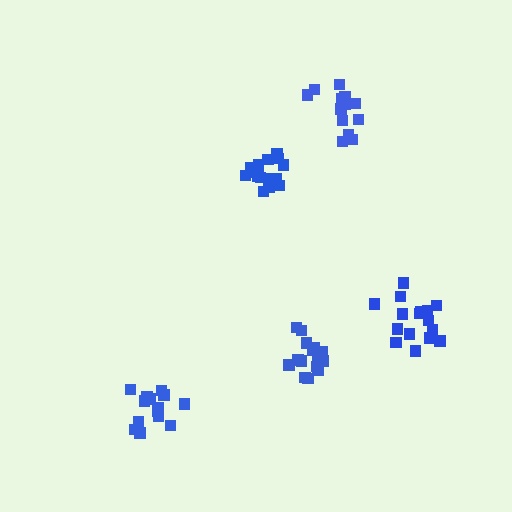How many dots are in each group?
Group 1: 16 dots, Group 2: 16 dots, Group 3: 16 dots, Group 4: 16 dots, Group 5: 13 dots (77 total).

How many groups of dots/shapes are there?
There are 5 groups.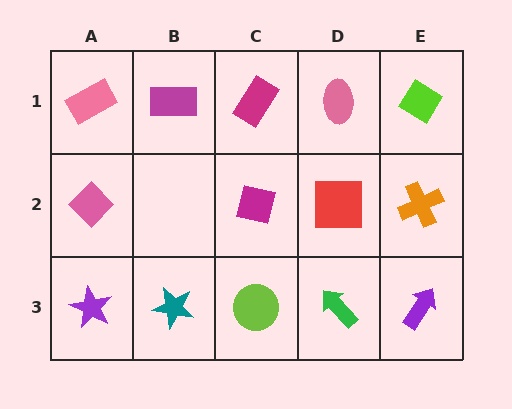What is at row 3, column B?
A teal star.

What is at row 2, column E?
An orange cross.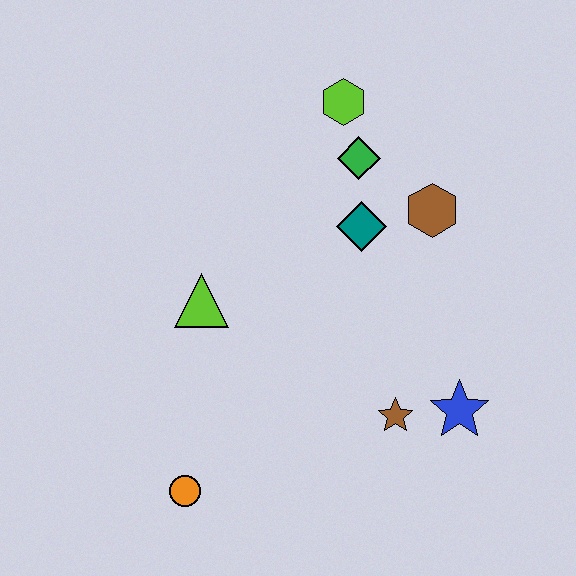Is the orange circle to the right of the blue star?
No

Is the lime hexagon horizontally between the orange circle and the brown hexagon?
Yes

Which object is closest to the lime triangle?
The teal diamond is closest to the lime triangle.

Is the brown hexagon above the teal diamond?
Yes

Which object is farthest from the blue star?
The lime hexagon is farthest from the blue star.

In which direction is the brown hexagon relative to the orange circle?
The brown hexagon is above the orange circle.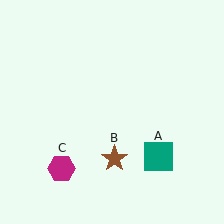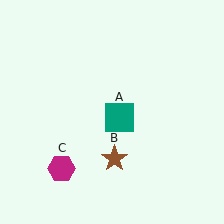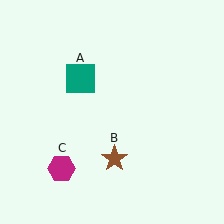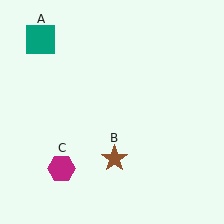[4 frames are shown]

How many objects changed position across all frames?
1 object changed position: teal square (object A).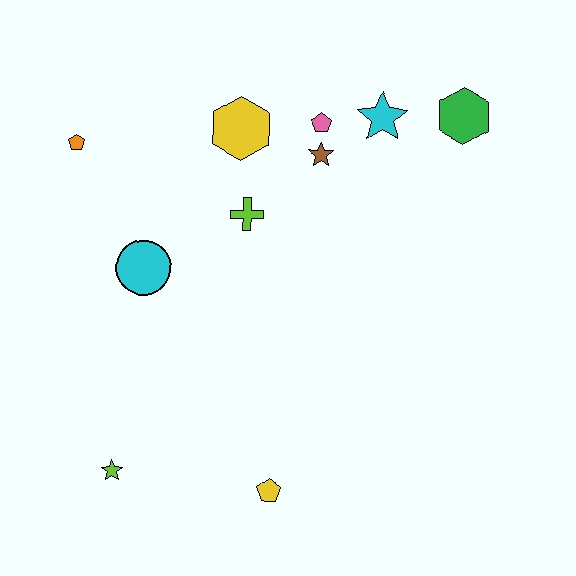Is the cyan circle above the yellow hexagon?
No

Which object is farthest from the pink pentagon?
The lime star is farthest from the pink pentagon.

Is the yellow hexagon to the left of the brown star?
Yes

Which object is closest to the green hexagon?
The cyan star is closest to the green hexagon.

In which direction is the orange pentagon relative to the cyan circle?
The orange pentagon is above the cyan circle.